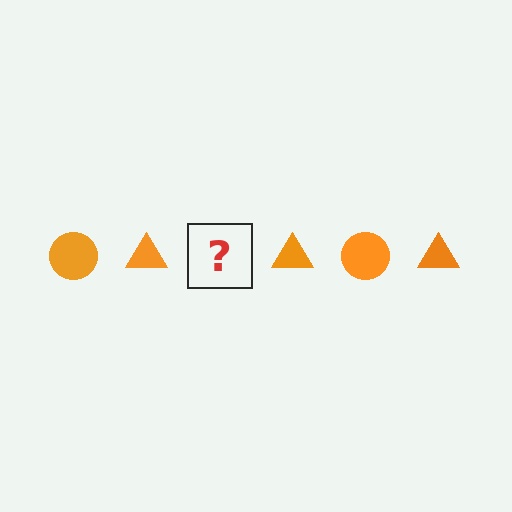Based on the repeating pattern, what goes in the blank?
The blank should be an orange circle.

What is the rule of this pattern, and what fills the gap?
The rule is that the pattern cycles through circle, triangle shapes in orange. The gap should be filled with an orange circle.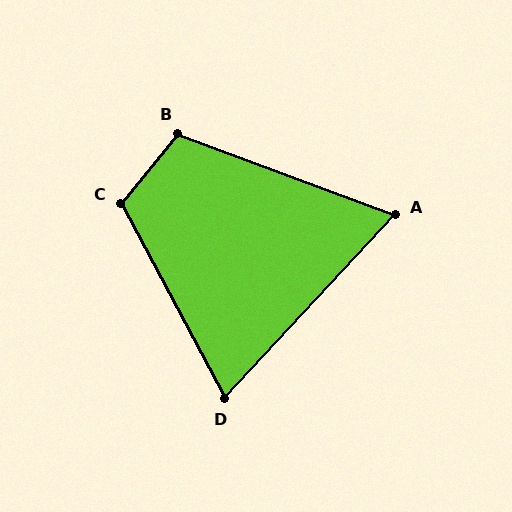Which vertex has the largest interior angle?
C, at approximately 112 degrees.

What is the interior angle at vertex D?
Approximately 71 degrees (acute).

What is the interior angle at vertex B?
Approximately 109 degrees (obtuse).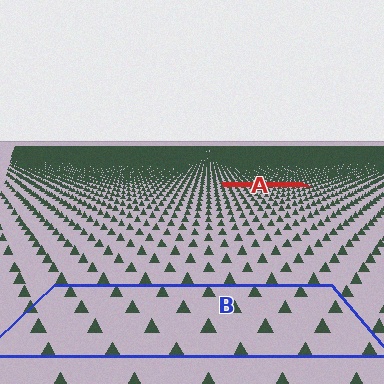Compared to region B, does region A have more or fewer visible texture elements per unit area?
Region A has more texture elements per unit area — they are packed more densely because it is farther away.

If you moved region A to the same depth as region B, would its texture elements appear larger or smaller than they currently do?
They would appear larger. At a closer depth, the same texture elements are projected at a bigger on-screen size.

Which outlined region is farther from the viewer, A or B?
Region A is farther from the viewer — the texture elements inside it appear smaller and more densely packed.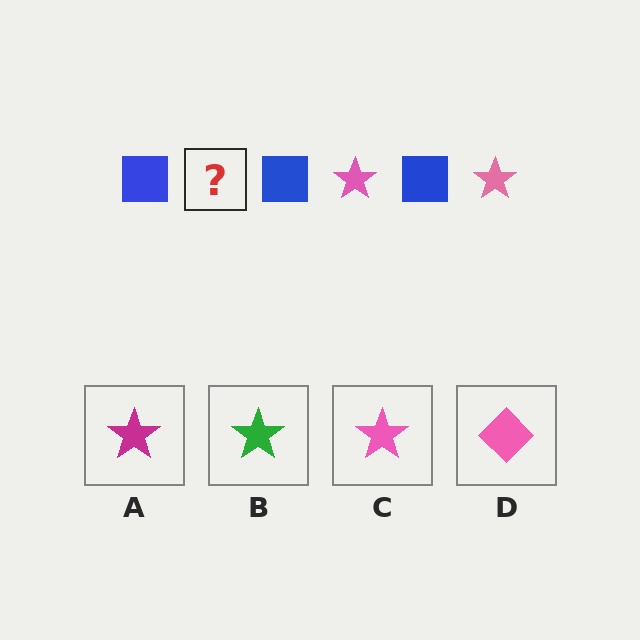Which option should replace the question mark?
Option C.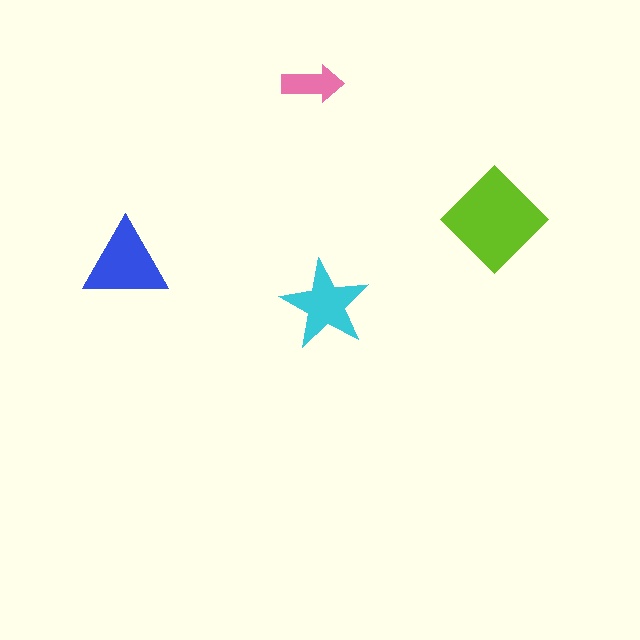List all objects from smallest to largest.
The pink arrow, the cyan star, the blue triangle, the lime diamond.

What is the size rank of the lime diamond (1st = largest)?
1st.